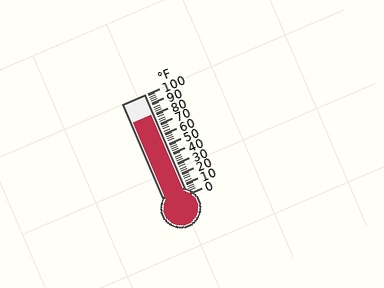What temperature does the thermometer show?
The thermometer shows approximately 80°F.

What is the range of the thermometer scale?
The thermometer scale ranges from 0°F to 100°F.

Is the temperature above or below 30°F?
The temperature is above 30°F.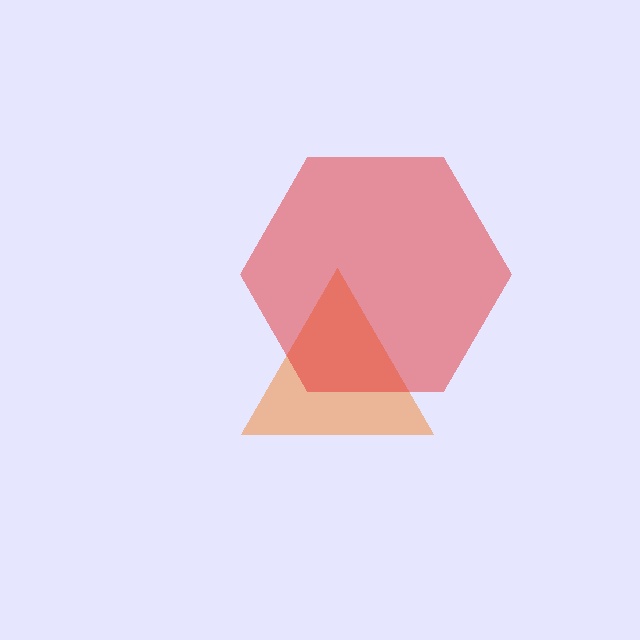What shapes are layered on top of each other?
The layered shapes are: an orange triangle, a red hexagon.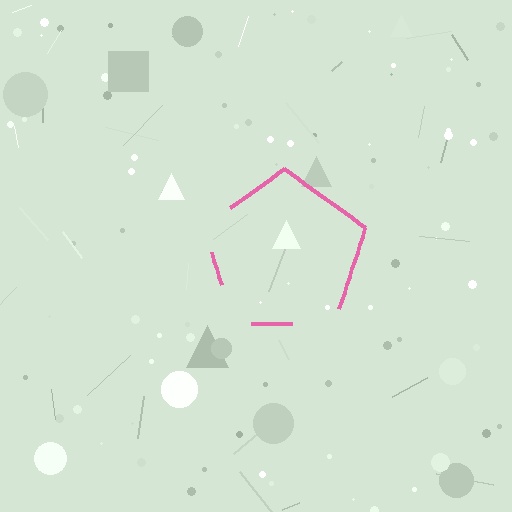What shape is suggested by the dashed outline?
The dashed outline suggests a pentagon.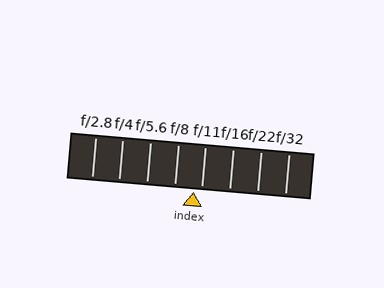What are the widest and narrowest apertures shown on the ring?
The widest aperture shown is f/2.8 and the narrowest is f/32.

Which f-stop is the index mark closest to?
The index mark is closest to f/11.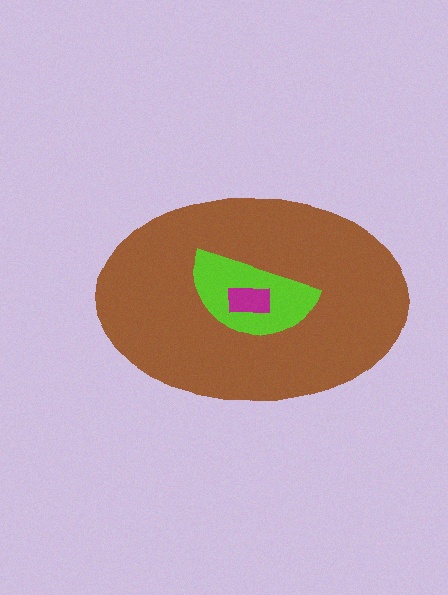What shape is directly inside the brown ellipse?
The lime semicircle.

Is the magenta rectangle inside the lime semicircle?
Yes.